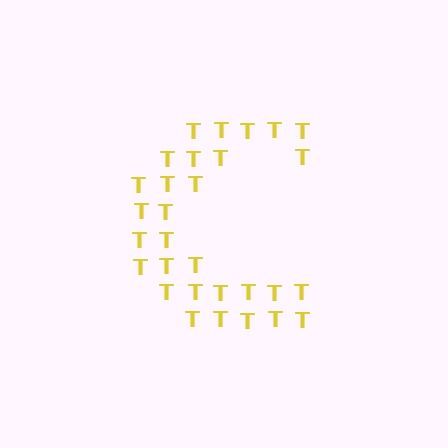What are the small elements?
The small elements are letter T's.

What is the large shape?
The large shape is the letter C.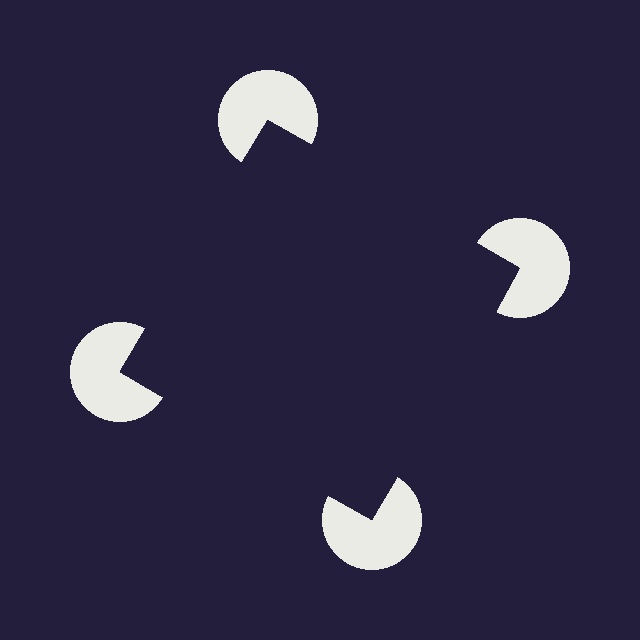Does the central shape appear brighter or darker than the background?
It typically appears slightly darker than the background, even though no actual brightness change is drawn.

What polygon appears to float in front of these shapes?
An illusory square — its edges are inferred from the aligned wedge cuts in the pac-man discs, not physically drawn.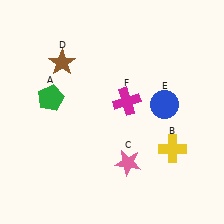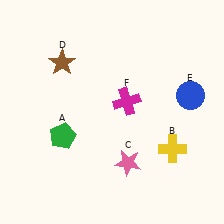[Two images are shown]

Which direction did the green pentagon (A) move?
The green pentagon (A) moved down.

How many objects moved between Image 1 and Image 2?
2 objects moved between the two images.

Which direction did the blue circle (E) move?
The blue circle (E) moved right.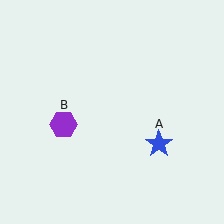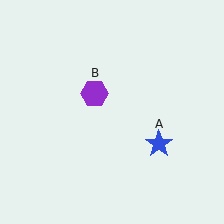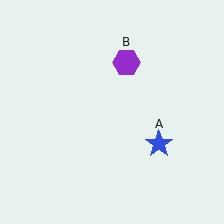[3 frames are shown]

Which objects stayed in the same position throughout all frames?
Blue star (object A) remained stationary.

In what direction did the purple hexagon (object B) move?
The purple hexagon (object B) moved up and to the right.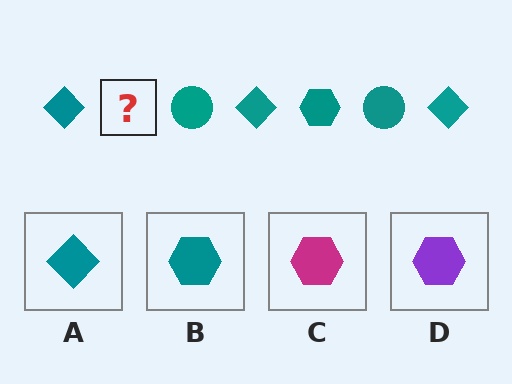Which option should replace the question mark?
Option B.